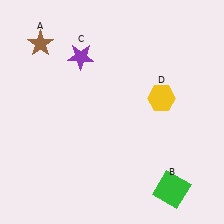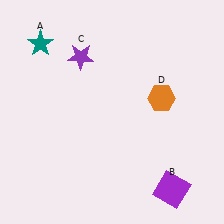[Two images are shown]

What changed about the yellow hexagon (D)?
In Image 1, D is yellow. In Image 2, it changed to orange.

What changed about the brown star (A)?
In Image 1, A is brown. In Image 2, it changed to teal.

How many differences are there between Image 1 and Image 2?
There are 3 differences between the two images.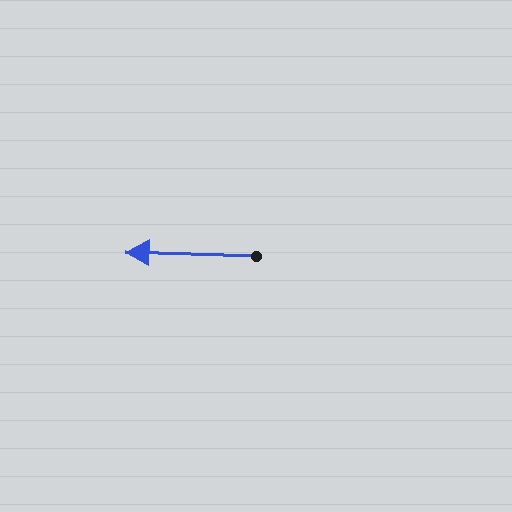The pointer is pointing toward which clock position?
Roughly 9 o'clock.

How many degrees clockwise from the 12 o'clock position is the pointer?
Approximately 272 degrees.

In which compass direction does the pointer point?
West.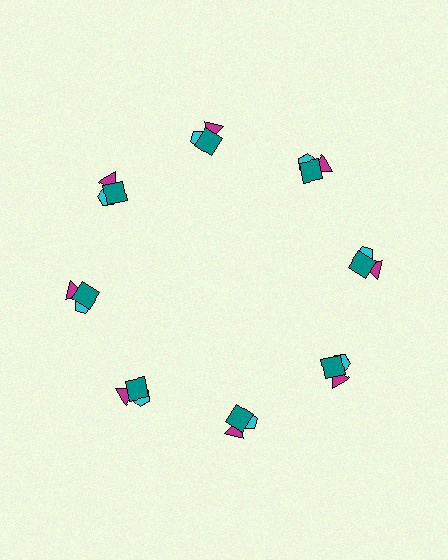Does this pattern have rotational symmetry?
Yes, this pattern has 8-fold rotational symmetry. It looks the same after rotating 45 degrees around the center.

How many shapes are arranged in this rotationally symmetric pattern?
There are 24 shapes, arranged in 8 groups of 3.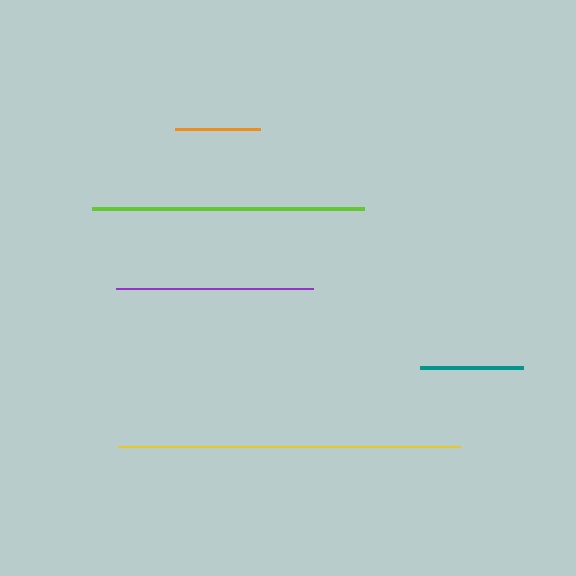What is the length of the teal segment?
The teal segment is approximately 103 pixels long.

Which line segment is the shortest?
The orange line is the shortest at approximately 85 pixels.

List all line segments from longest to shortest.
From longest to shortest: yellow, lime, purple, teal, orange.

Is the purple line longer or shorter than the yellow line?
The yellow line is longer than the purple line.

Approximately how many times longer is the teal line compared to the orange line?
The teal line is approximately 1.2 times the length of the orange line.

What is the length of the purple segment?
The purple segment is approximately 197 pixels long.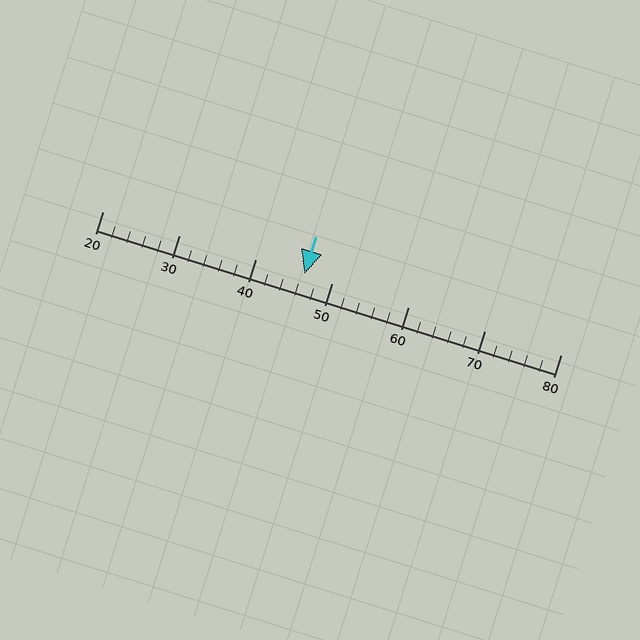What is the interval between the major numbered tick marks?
The major tick marks are spaced 10 units apart.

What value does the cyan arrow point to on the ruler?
The cyan arrow points to approximately 46.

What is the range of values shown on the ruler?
The ruler shows values from 20 to 80.